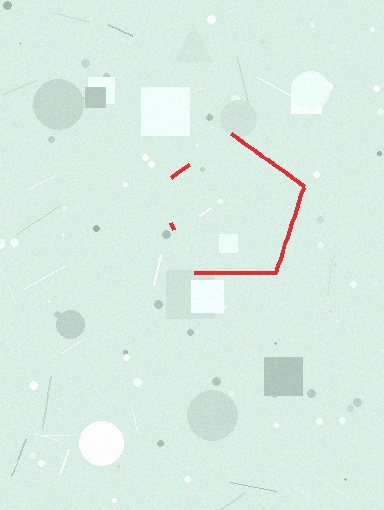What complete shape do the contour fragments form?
The contour fragments form a pentagon.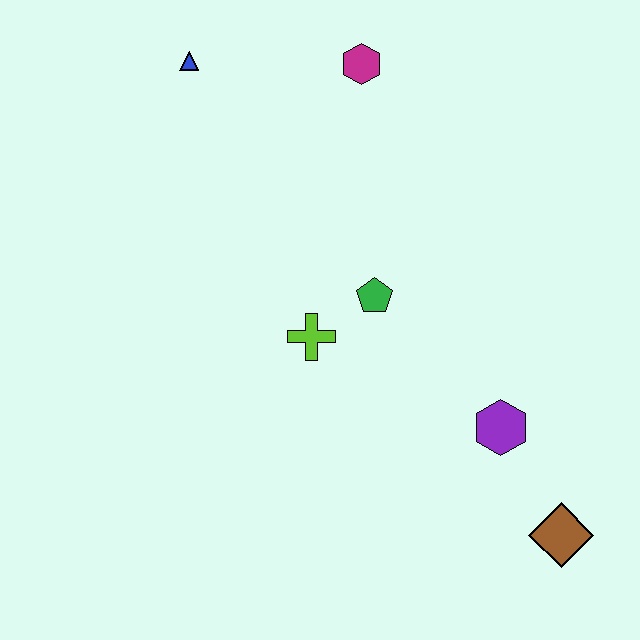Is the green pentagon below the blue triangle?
Yes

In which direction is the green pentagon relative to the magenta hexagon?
The green pentagon is below the magenta hexagon.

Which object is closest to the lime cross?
The green pentagon is closest to the lime cross.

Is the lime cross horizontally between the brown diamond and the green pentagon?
No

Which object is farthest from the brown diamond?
The blue triangle is farthest from the brown diamond.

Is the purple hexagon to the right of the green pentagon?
Yes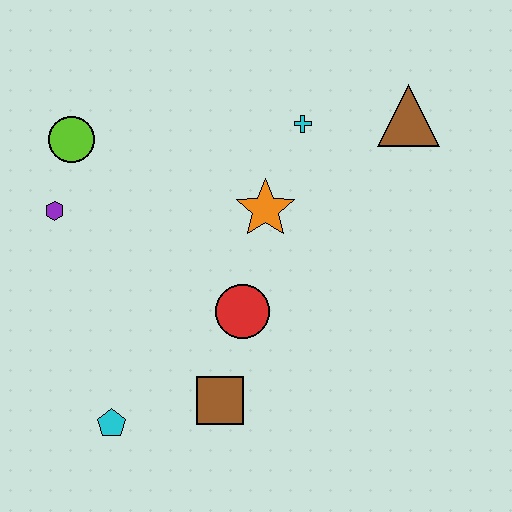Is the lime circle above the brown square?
Yes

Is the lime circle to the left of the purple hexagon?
No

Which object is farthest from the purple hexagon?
The brown triangle is farthest from the purple hexagon.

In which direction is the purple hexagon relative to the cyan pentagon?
The purple hexagon is above the cyan pentagon.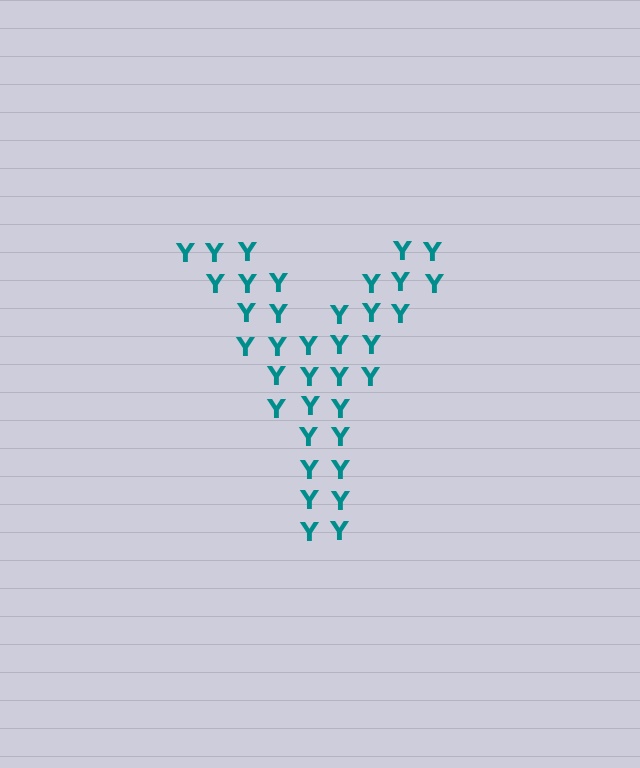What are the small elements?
The small elements are letter Y's.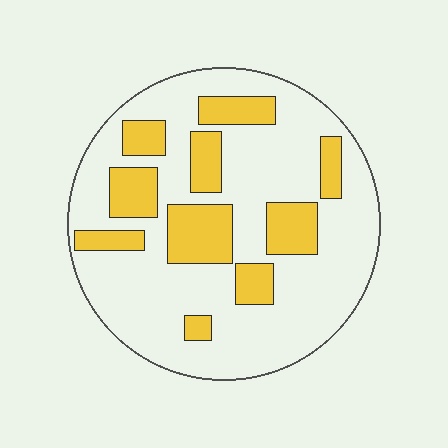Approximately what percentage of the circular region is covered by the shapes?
Approximately 25%.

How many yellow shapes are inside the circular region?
10.